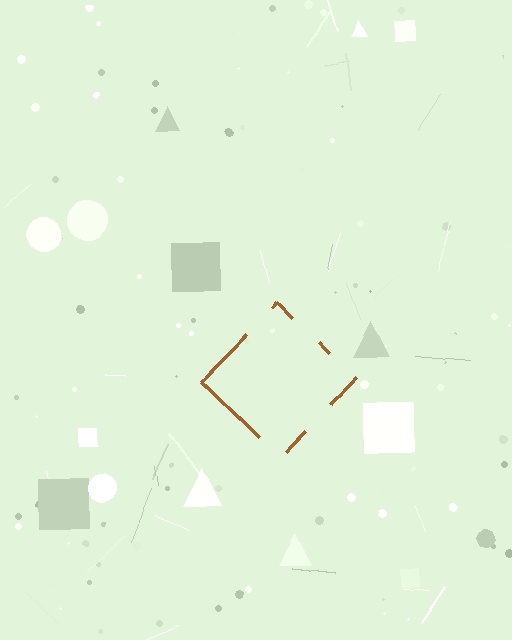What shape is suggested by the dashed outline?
The dashed outline suggests a diamond.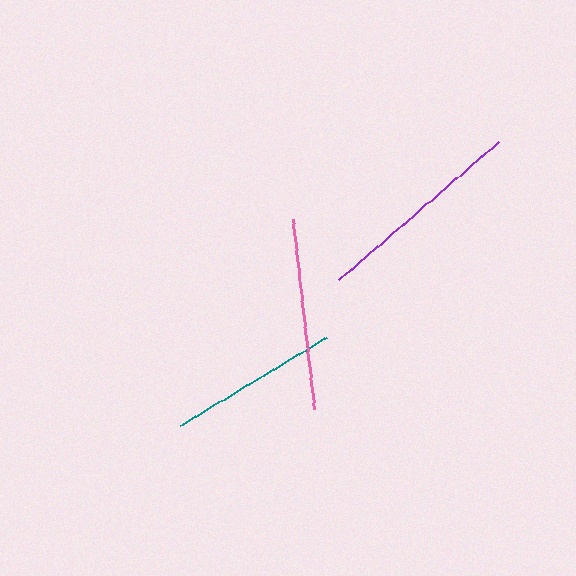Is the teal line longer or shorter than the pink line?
The pink line is longer than the teal line.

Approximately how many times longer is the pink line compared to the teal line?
The pink line is approximately 1.1 times the length of the teal line.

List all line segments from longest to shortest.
From longest to shortest: purple, pink, teal.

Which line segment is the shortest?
The teal line is the shortest at approximately 171 pixels.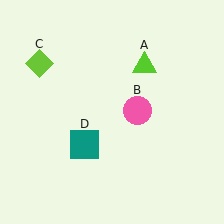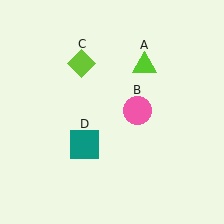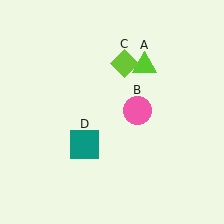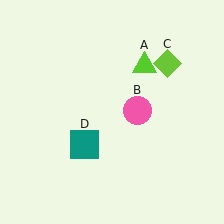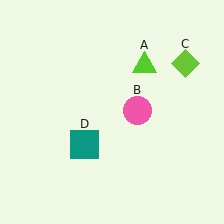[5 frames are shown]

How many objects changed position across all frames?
1 object changed position: lime diamond (object C).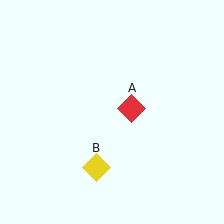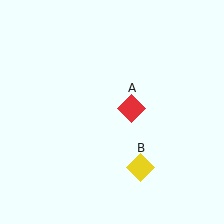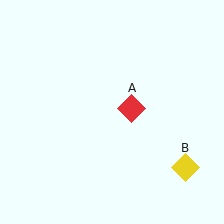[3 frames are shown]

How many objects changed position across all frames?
1 object changed position: yellow diamond (object B).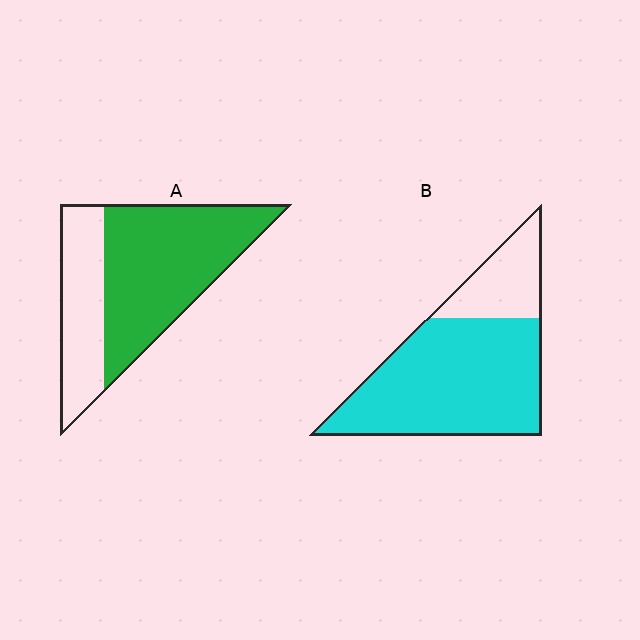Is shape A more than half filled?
Yes.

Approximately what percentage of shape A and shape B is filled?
A is approximately 65% and B is approximately 75%.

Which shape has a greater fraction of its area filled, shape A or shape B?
Shape B.